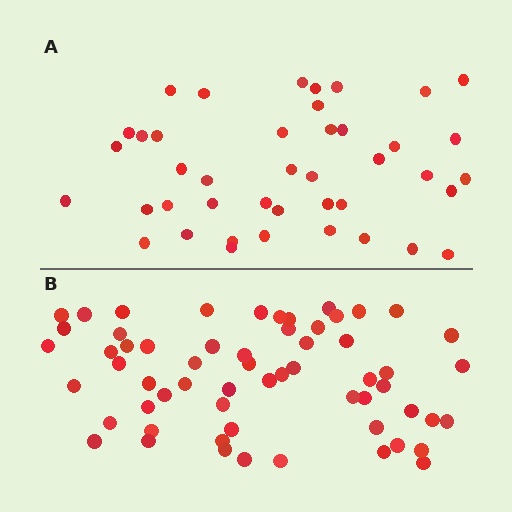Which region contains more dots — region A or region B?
Region B (the bottom region) has more dots.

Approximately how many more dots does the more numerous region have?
Region B has approximately 20 more dots than region A.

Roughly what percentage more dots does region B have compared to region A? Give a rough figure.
About 45% more.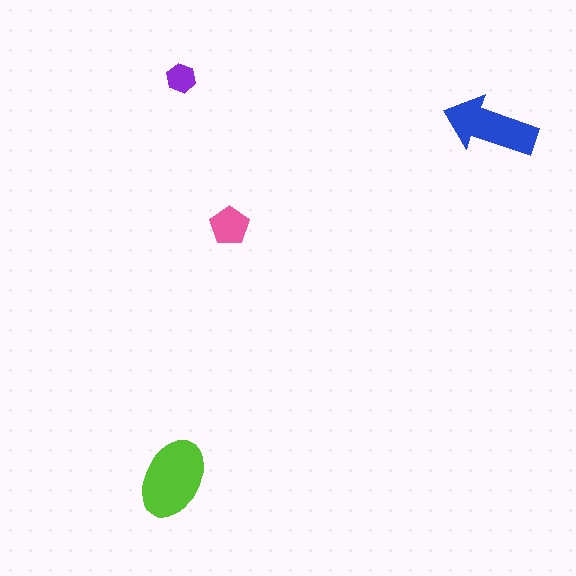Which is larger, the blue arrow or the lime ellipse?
The lime ellipse.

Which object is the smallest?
The purple hexagon.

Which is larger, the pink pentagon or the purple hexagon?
The pink pentagon.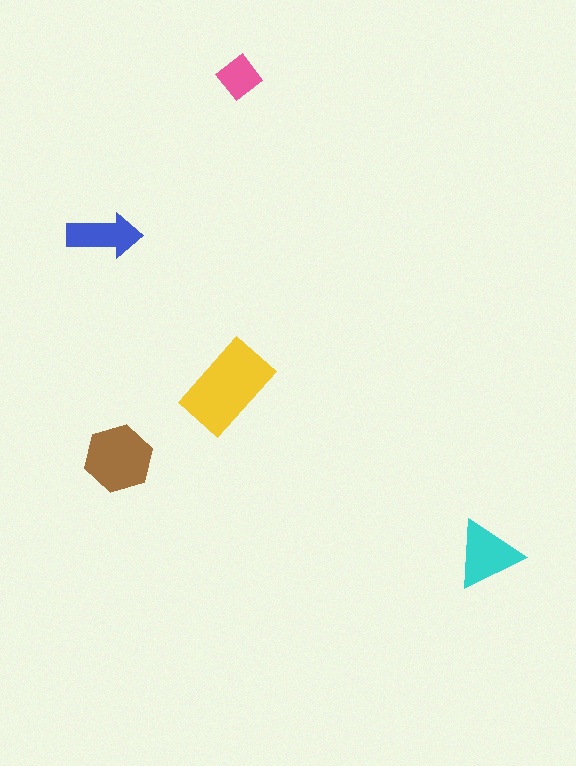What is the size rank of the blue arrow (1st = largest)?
4th.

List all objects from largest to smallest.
The yellow rectangle, the brown hexagon, the cyan triangle, the blue arrow, the pink diamond.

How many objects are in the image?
There are 5 objects in the image.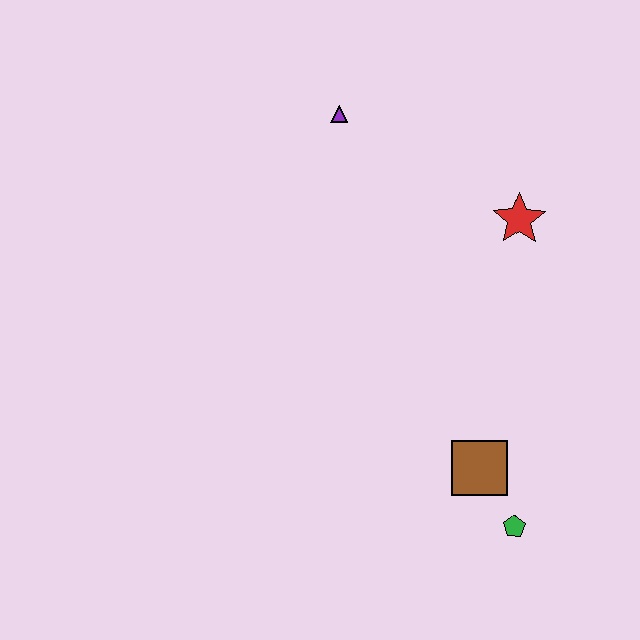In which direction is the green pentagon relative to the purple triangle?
The green pentagon is below the purple triangle.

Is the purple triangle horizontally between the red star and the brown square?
No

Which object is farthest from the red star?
The green pentagon is farthest from the red star.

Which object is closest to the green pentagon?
The brown square is closest to the green pentagon.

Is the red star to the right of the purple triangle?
Yes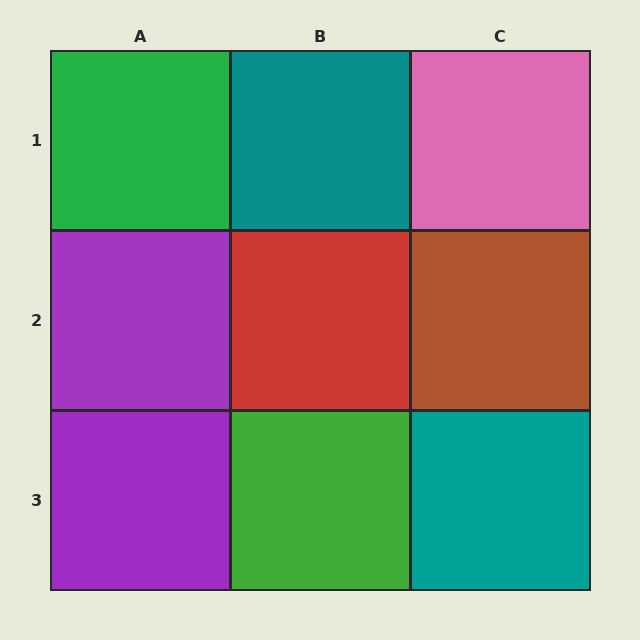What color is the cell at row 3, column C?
Teal.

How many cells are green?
2 cells are green.